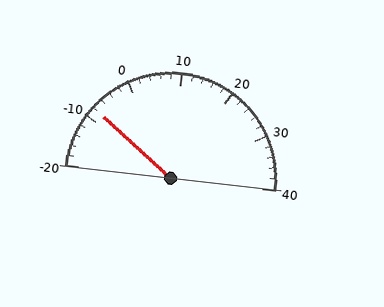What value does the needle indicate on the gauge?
The needle indicates approximately -8.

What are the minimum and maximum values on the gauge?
The gauge ranges from -20 to 40.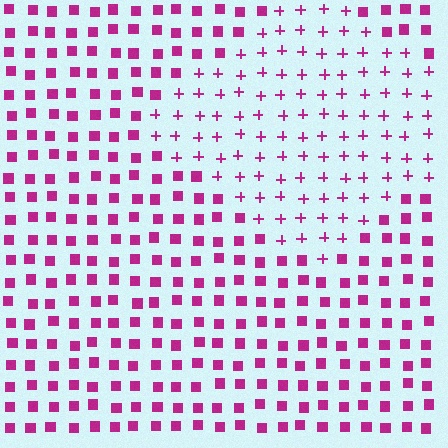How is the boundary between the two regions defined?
The boundary is defined by a change in element shape: plus signs inside vs. squares outside. All elements share the same color and spacing.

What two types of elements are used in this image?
The image uses plus signs inside the diamond region and squares outside it.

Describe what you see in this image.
The image is filled with small magenta elements arranged in a uniform grid. A diamond-shaped region contains plus signs, while the surrounding area contains squares. The boundary is defined purely by the change in element shape.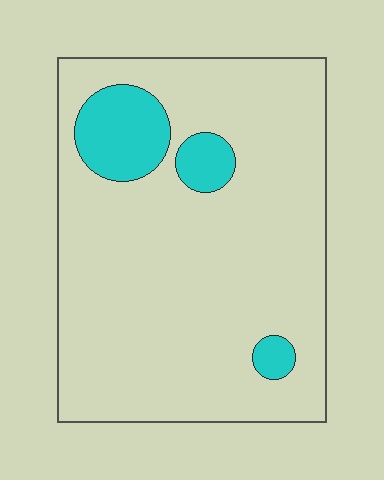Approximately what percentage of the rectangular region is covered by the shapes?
Approximately 10%.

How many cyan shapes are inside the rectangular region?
3.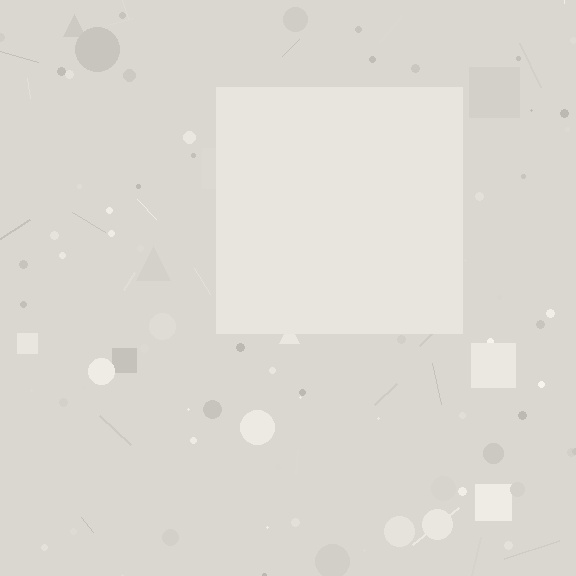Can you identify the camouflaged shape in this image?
The camouflaged shape is a square.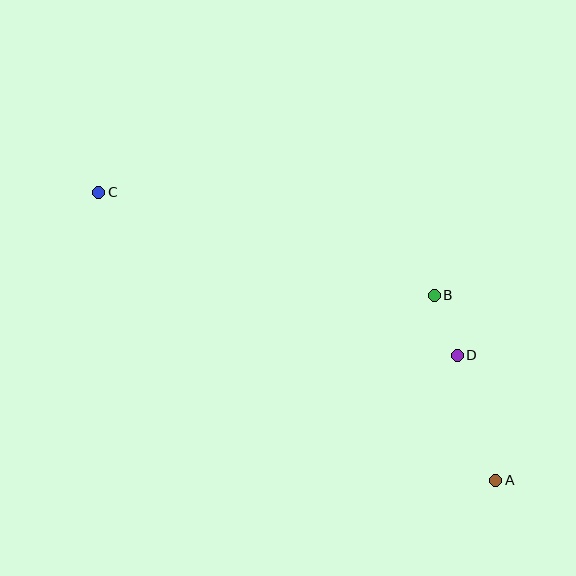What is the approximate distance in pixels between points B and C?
The distance between B and C is approximately 351 pixels.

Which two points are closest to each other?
Points B and D are closest to each other.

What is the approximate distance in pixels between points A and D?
The distance between A and D is approximately 131 pixels.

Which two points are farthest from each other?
Points A and C are farthest from each other.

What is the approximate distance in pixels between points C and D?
The distance between C and D is approximately 394 pixels.